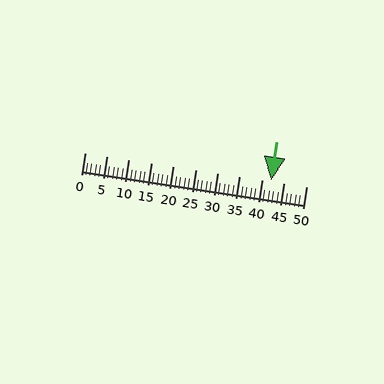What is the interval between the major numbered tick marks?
The major tick marks are spaced 5 units apart.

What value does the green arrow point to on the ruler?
The green arrow points to approximately 42.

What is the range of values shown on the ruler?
The ruler shows values from 0 to 50.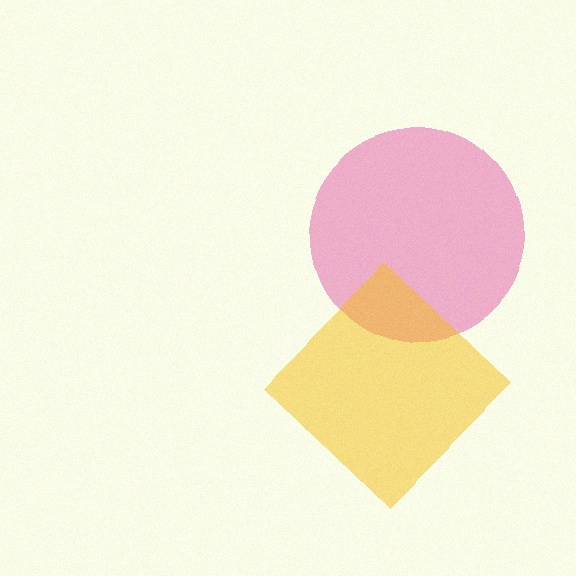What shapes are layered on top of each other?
The layered shapes are: a pink circle, a yellow diamond.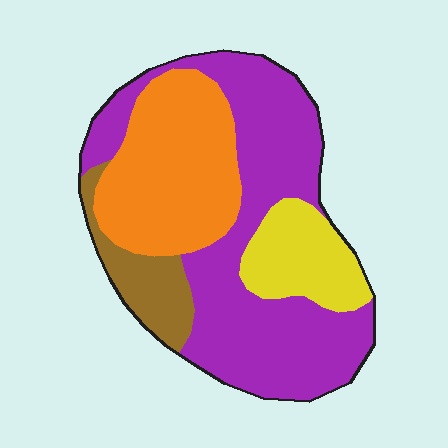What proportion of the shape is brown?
Brown takes up less than a quarter of the shape.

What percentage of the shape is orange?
Orange takes up about one quarter (1/4) of the shape.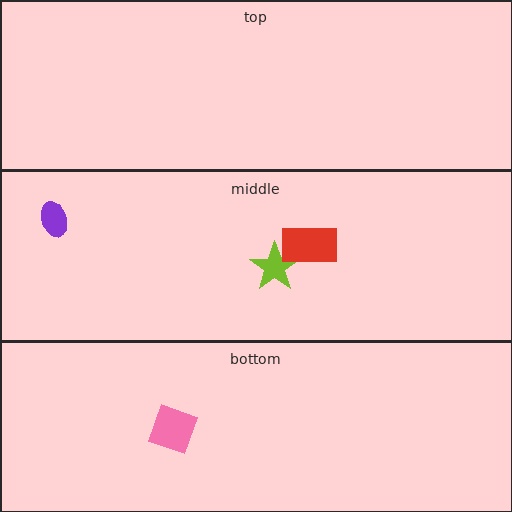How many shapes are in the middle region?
3.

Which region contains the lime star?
The middle region.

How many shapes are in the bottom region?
1.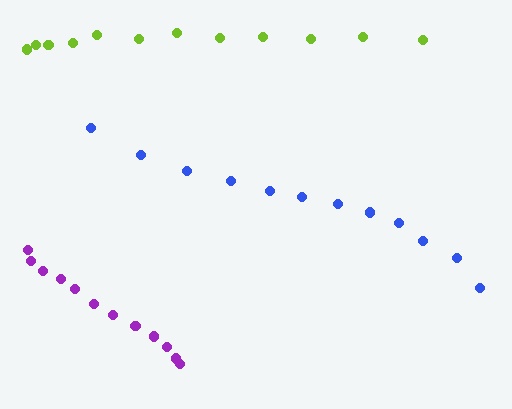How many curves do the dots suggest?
There are 3 distinct paths.